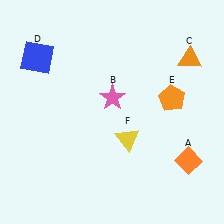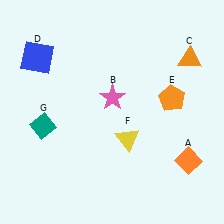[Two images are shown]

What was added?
A teal diamond (G) was added in Image 2.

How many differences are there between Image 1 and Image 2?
There is 1 difference between the two images.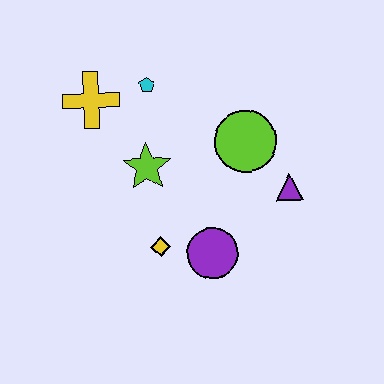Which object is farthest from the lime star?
The purple triangle is farthest from the lime star.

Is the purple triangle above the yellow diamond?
Yes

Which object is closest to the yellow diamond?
The purple circle is closest to the yellow diamond.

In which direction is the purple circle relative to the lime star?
The purple circle is below the lime star.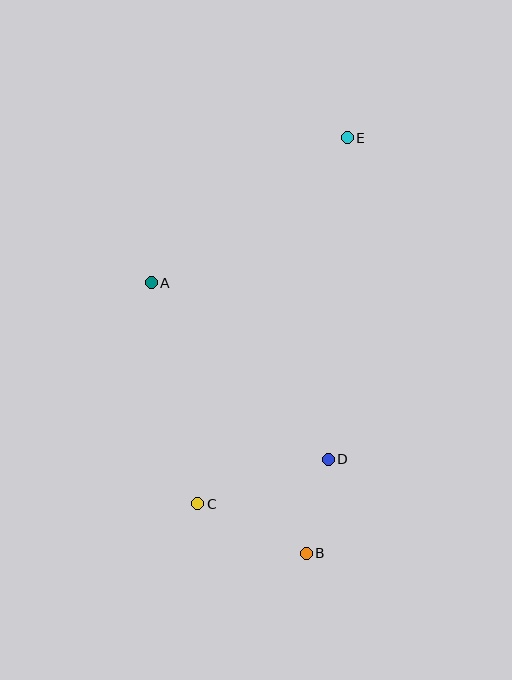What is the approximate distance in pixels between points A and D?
The distance between A and D is approximately 250 pixels.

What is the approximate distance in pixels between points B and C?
The distance between B and C is approximately 119 pixels.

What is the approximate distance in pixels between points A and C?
The distance between A and C is approximately 226 pixels.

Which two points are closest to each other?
Points B and D are closest to each other.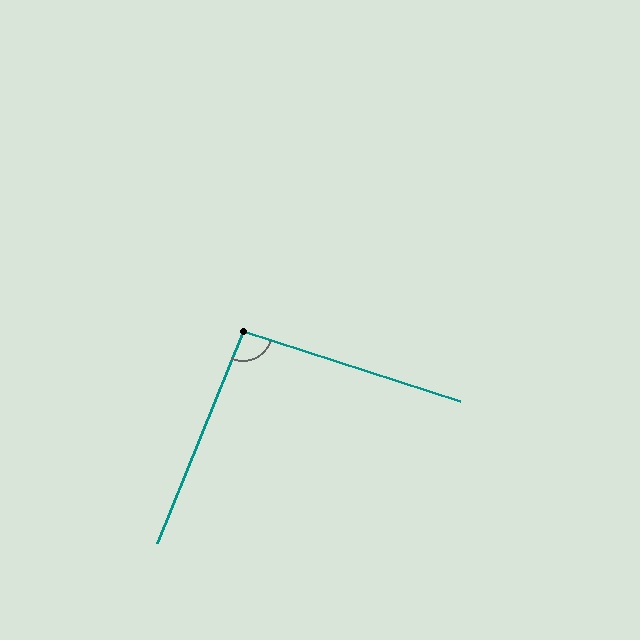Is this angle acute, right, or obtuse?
It is approximately a right angle.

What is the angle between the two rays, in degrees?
Approximately 94 degrees.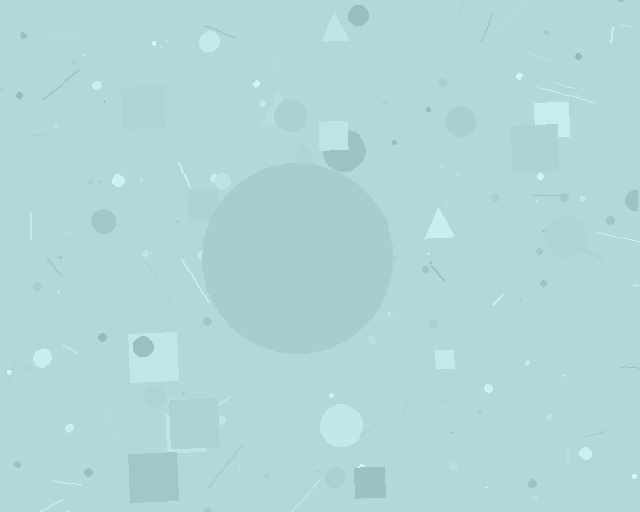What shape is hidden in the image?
A circle is hidden in the image.